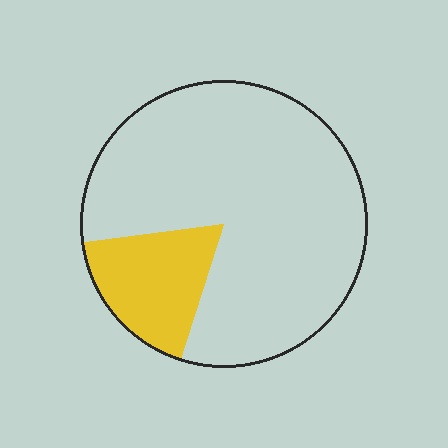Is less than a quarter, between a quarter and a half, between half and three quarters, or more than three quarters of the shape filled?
Less than a quarter.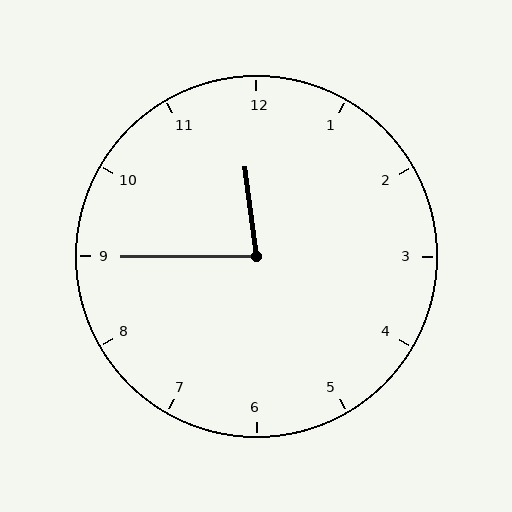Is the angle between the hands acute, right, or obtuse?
It is acute.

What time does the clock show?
11:45.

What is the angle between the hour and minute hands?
Approximately 82 degrees.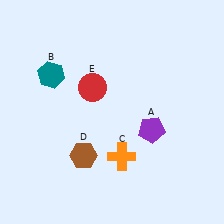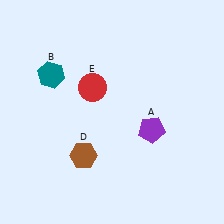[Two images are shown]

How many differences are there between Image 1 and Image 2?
There is 1 difference between the two images.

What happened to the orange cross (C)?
The orange cross (C) was removed in Image 2. It was in the bottom-right area of Image 1.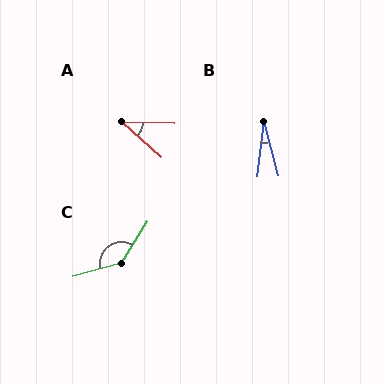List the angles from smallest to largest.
B (22°), A (41°), C (137°).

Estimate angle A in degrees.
Approximately 41 degrees.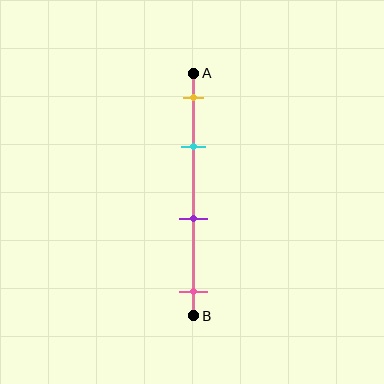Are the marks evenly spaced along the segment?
No, the marks are not evenly spaced.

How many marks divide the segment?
There are 4 marks dividing the segment.